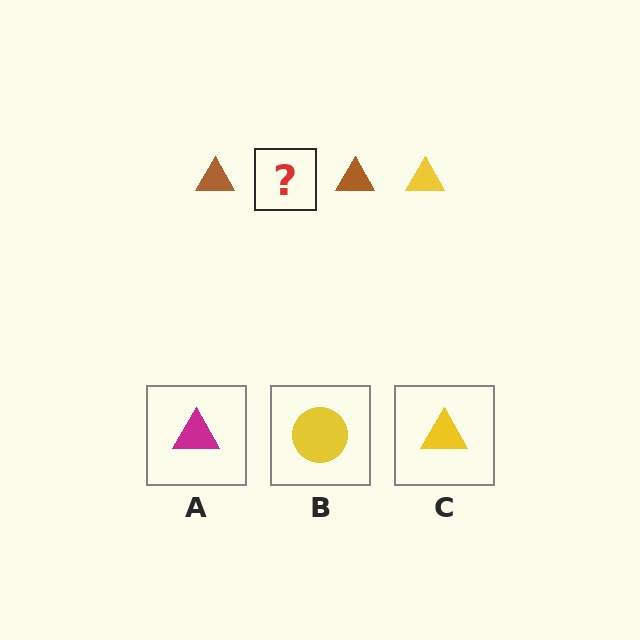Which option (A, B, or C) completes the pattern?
C.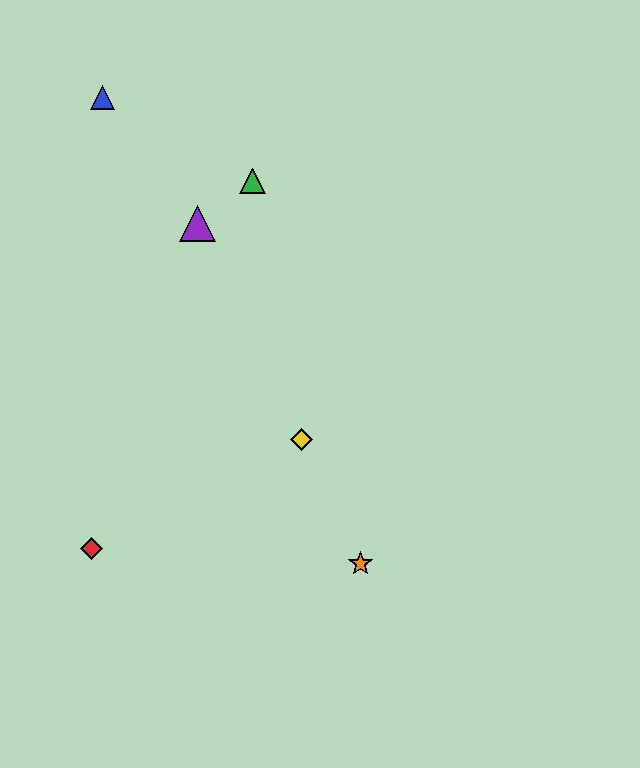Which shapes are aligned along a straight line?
The yellow diamond, the purple triangle, the orange star are aligned along a straight line.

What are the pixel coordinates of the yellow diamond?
The yellow diamond is at (301, 440).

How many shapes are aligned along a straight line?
3 shapes (the yellow diamond, the purple triangle, the orange star) are aligned along a straight line.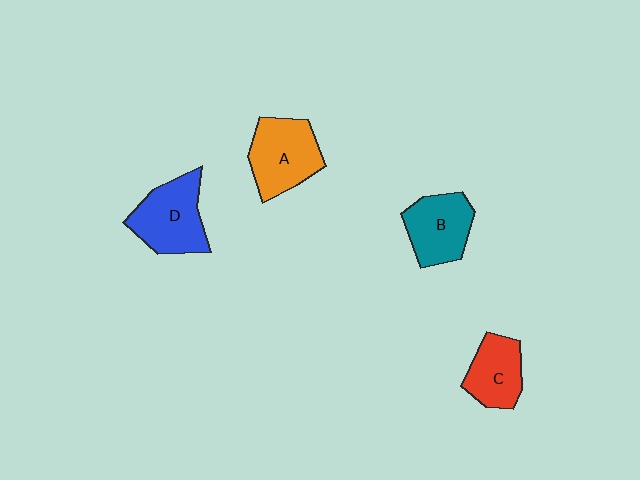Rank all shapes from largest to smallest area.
From largest to smallest: D (blue), A (orange), B (teal), C (red).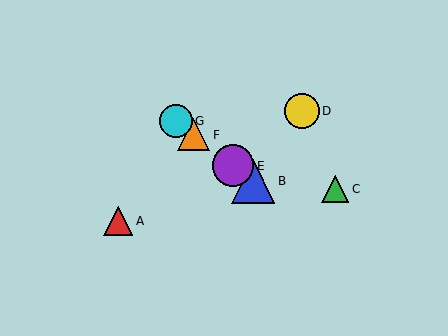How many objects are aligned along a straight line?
4 objects (B, E, F, G) are aligned along a straight line.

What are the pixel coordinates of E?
Object E is at (233, 166).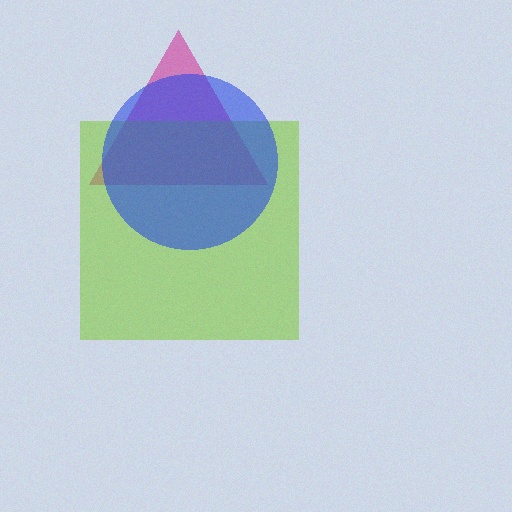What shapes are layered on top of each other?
The layered shapes are: a magenta triangle, a lime square, a blue circle.